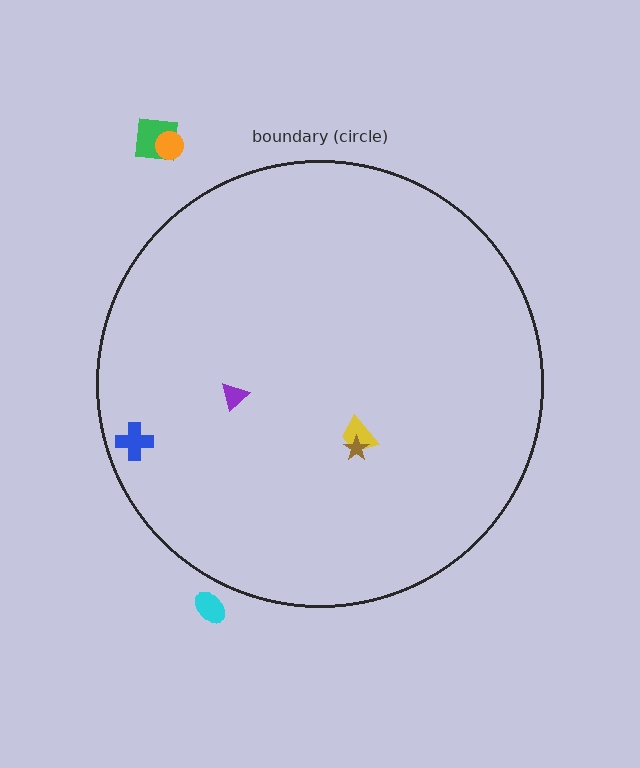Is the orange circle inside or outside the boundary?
Outside.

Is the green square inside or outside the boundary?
Outside.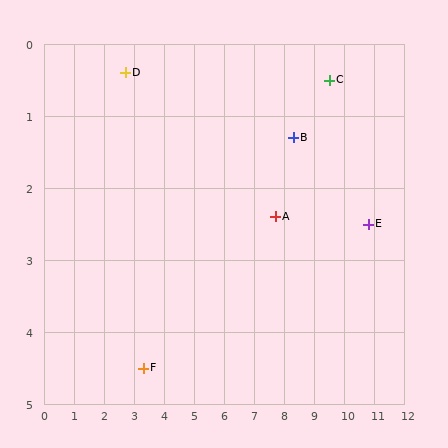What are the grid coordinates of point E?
Point E is at approximately (10.8, 2.5).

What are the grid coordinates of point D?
Point D is at approximately (2.7, 0.4).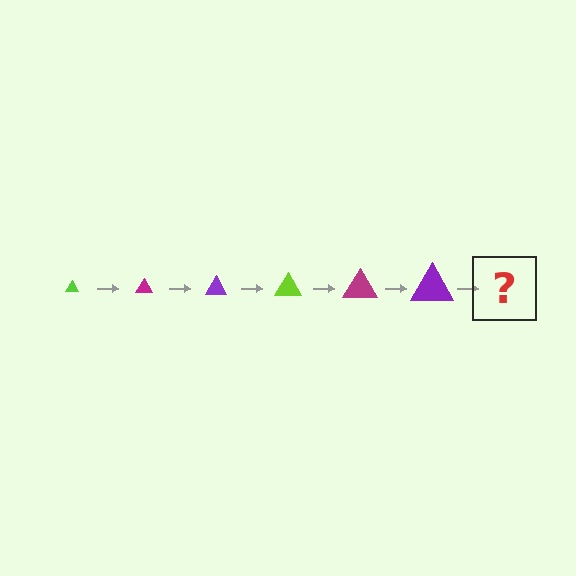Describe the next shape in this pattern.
It should be a lime triangle, larger than the previous one.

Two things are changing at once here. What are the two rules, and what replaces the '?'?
The two rules are that the triangle grows larger each step and the color cycles through lime, magenta, and purple. The '?' should be a lime triangle, larger than the previous one.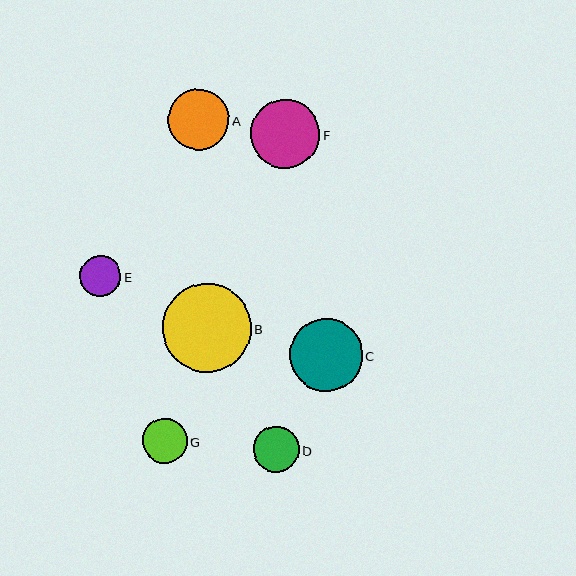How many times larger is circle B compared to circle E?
Circle B is approximately 2.1 times the size of circle E.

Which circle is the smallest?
Circle E is the smallest with a size of approximately 41 pixels.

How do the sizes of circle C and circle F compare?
Circle C and circle F are approximately the same size.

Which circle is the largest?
Circle B is the largest with a size of approximately 89 pixels.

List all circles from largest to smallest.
From largest to smallest: B, C, F, A, D, G, E.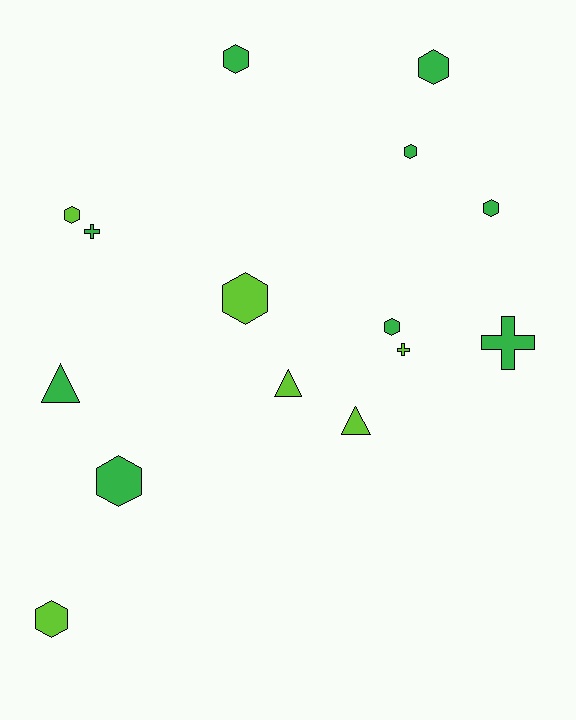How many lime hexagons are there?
There are 3 lime hexagons.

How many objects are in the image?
There are 15 objects.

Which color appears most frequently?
Green, with 9 objects.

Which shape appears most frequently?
Hexagon, with 9 objects.